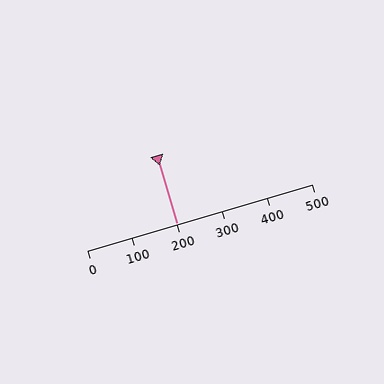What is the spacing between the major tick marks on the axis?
The major ticks are spaced 100 apart.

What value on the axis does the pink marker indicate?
The marker indicates approximately 200.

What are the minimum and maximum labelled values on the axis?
The axis runs from 0 to 500.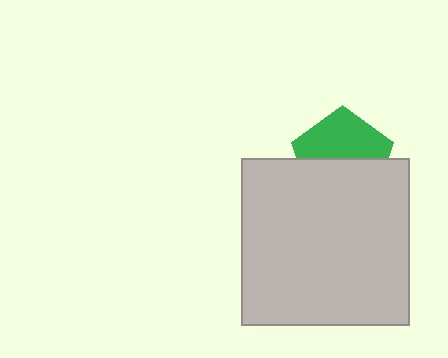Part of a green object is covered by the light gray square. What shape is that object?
It is a pentagon.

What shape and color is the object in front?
The object in front is a light gray square.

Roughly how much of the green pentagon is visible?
About half of it is visible (roughly 50%).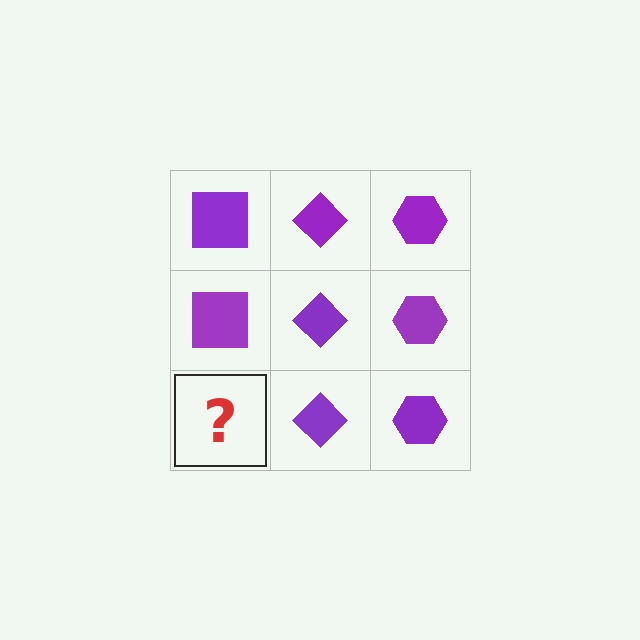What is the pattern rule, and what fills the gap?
The rule is that each column has a consistent shape. The gap should be filled with a purple square.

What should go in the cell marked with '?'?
The missing cell should contain a purple square.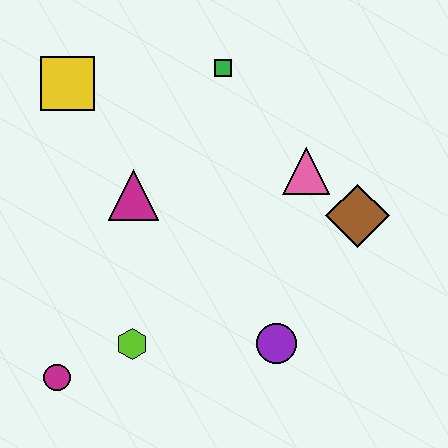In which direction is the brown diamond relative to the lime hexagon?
The brown diamond is to the right of the lime hexagon.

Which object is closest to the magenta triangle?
The yellow square is closest to the magenta triangle.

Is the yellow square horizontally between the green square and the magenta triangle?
No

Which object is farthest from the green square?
The magenta circle is farthest from the green square.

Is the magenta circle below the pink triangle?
Yes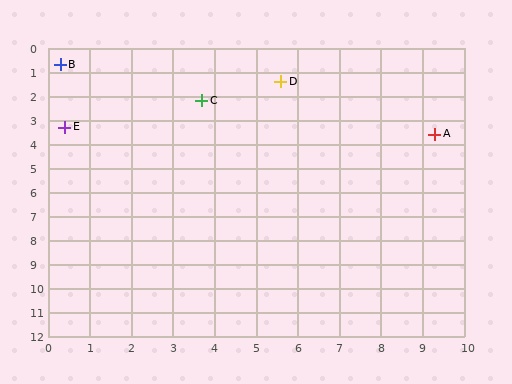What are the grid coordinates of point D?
Point D is at approximately (5.6, 1.4).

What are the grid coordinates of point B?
Point B is at approximately (0.3, 0.7).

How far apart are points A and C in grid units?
Points A and C are about 5.8 grid units apart.